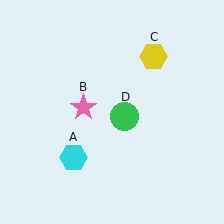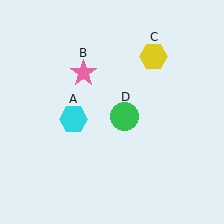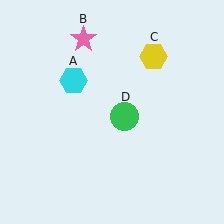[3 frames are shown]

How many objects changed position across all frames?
2 objects changed position: cyan hexagon (object A), pink star (object B).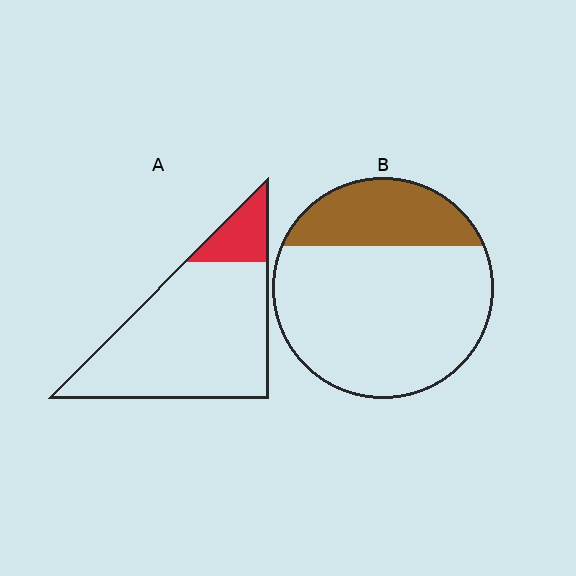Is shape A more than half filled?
No.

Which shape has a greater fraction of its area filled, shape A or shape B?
Shape B.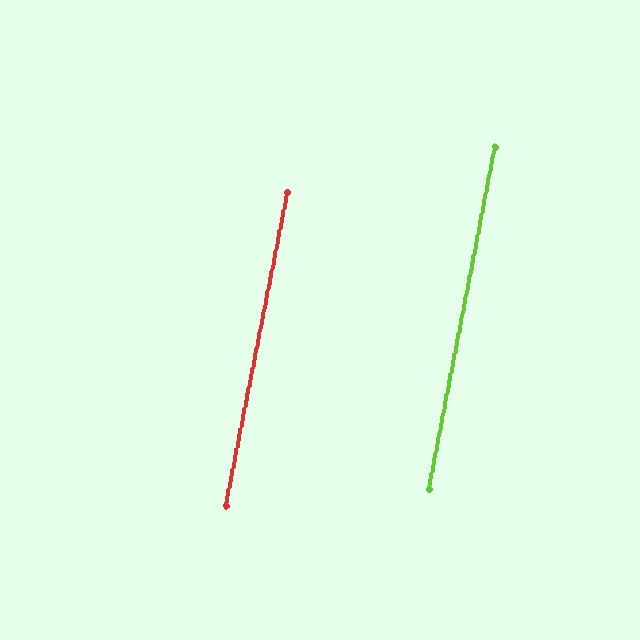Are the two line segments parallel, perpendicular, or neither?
Parallel — their directions differ by only 0.1°.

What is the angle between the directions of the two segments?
Approximately 0 degrees.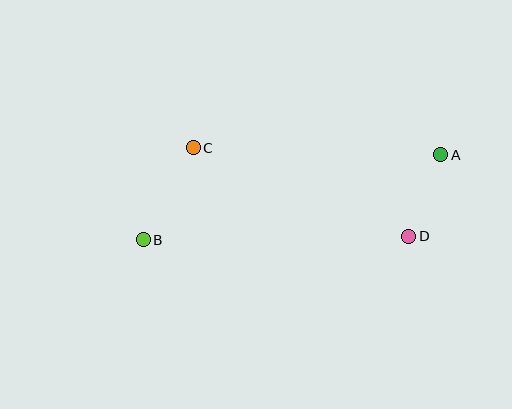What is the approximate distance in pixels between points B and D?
The distance between B and D is approximately 265 pixels.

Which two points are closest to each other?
Points A and D are closest to each other.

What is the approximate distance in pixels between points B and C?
The distance between B and C is approximately 104 pixels.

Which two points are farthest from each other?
Points A and B are farthest from each other.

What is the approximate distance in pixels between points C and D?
The distance between C and D is approximately 233 pixels.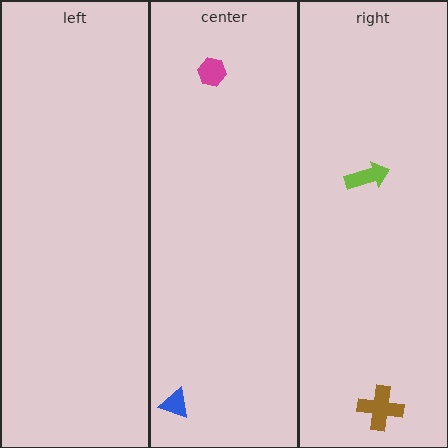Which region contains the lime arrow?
The right region.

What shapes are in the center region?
The blue triangle, the magenta hexagon.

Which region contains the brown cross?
The right region.